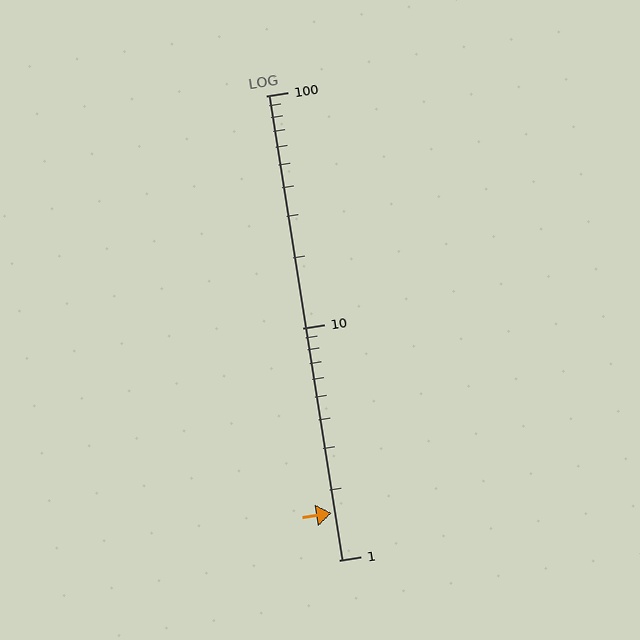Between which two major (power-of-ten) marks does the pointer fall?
The pointer is between 1 and 10.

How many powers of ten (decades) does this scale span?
The scale spans 2 decades, from 1 to 100.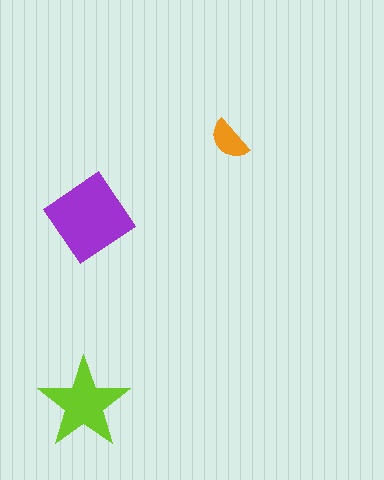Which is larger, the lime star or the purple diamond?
The purple diamond.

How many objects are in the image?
There are 3 objects in the image.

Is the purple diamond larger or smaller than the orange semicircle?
Larger.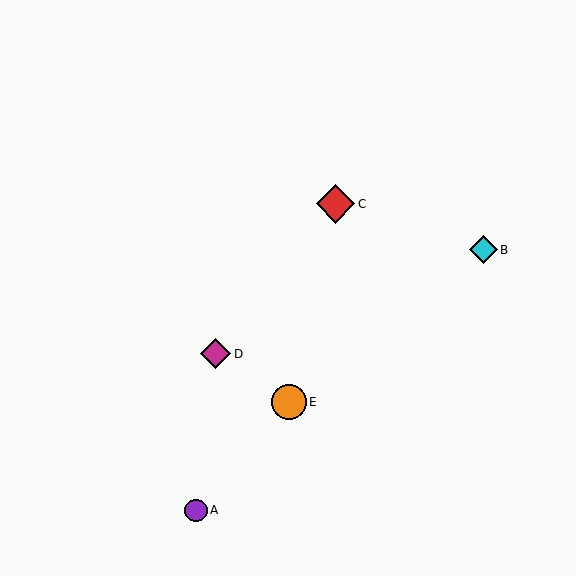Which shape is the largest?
The red diamond (labeled C) is the largest.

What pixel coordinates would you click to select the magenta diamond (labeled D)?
Click at (215, 354) to select the magenta diamond D.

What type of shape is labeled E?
Shape E is an orange circle.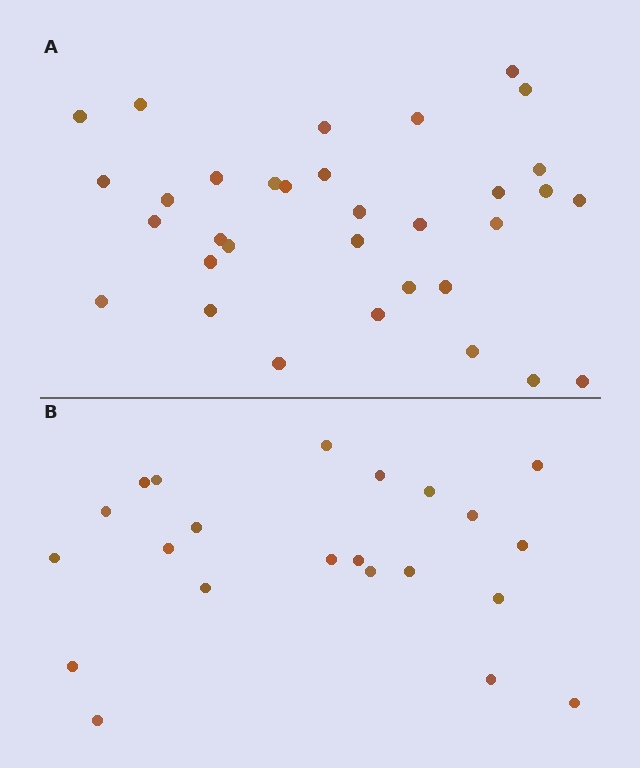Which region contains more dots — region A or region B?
Region A (the top region) has more dots.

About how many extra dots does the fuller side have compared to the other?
Region A has roughly 12 or so more dots than region B.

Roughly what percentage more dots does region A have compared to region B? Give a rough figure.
About 50% more.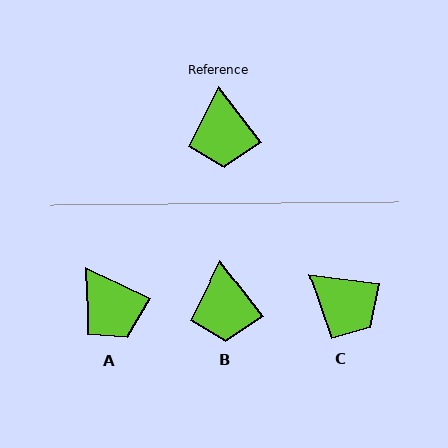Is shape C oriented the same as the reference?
No, it is off by about 46 degrees.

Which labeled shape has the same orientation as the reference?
B.